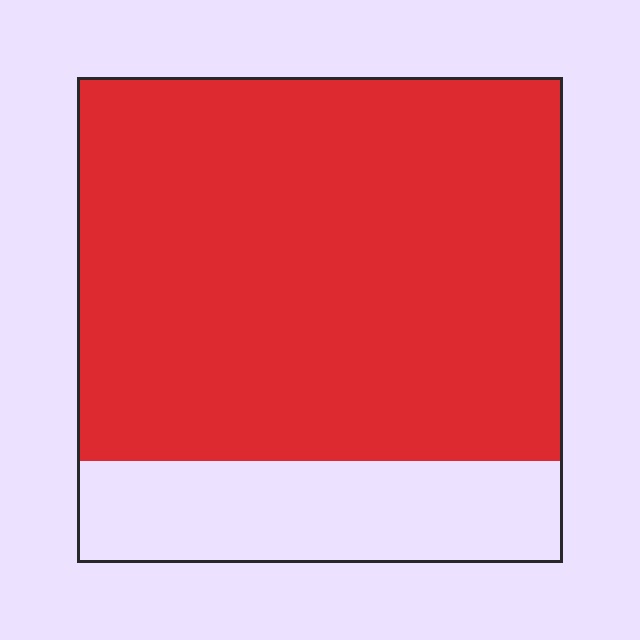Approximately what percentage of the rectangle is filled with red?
Approximately 80%.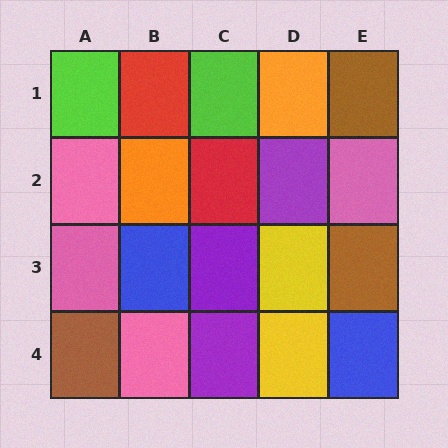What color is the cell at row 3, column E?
Brown.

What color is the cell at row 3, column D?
Yellow.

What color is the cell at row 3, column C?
Purple.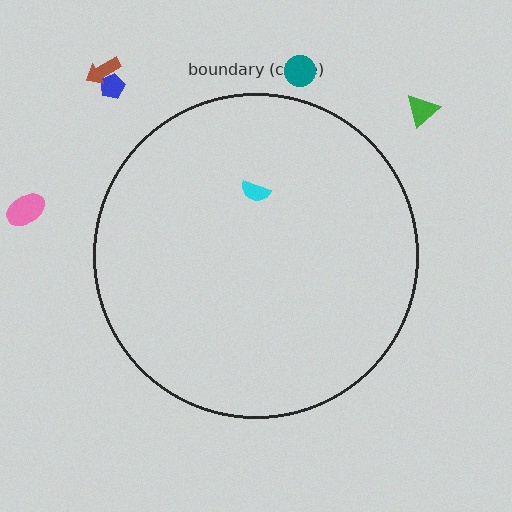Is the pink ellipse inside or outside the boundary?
Outside.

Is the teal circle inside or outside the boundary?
Outside.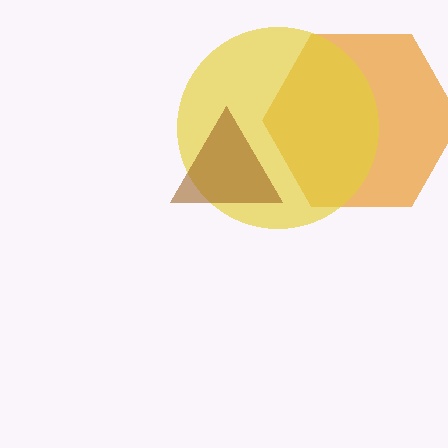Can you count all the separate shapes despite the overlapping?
Yes, there are 3 separate shapes.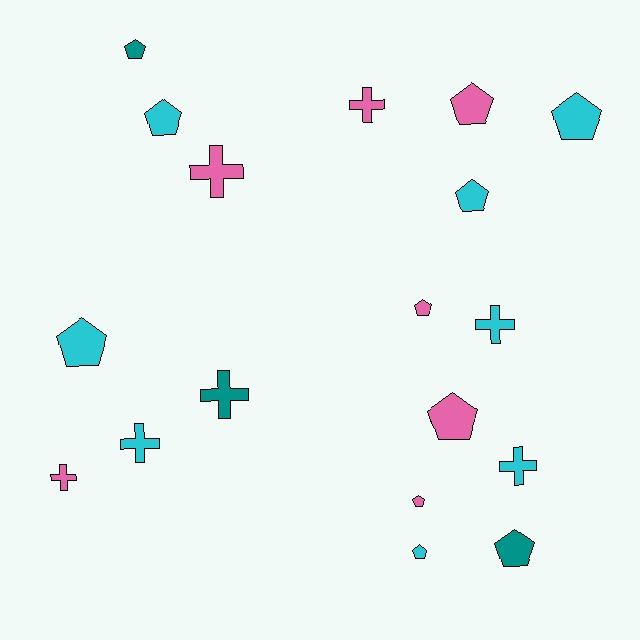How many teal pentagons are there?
There are 2 teal pentagons.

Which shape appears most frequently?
Pentagon, with 11 objects.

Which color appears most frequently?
Cyan, with 8 objects.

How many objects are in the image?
There are 18 objects.